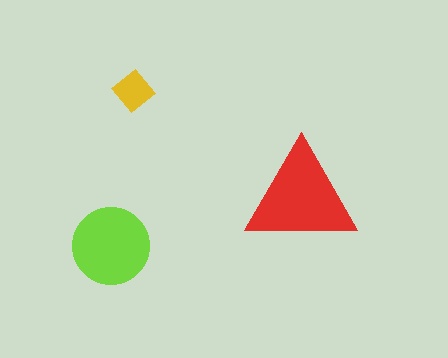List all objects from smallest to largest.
The yellow diamond, the lime circle, the red triangle.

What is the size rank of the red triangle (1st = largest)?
1st.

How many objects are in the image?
There are 3 objects in the image.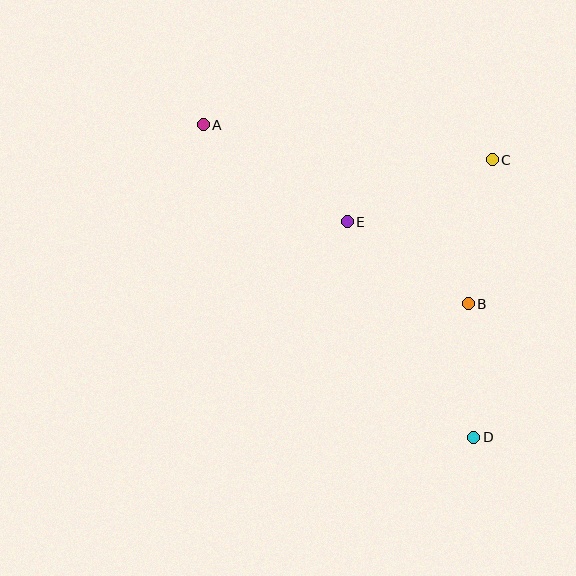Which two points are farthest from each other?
Points A and D are farthest from each other.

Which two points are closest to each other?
Points B and D are closest to each other.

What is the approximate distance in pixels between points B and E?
The distance between B and E is approximately 146 pixels.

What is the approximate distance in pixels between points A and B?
The distance between A and B is approximately 320 pixels.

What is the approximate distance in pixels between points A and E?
The distance between A and E is approximately 174 pixels.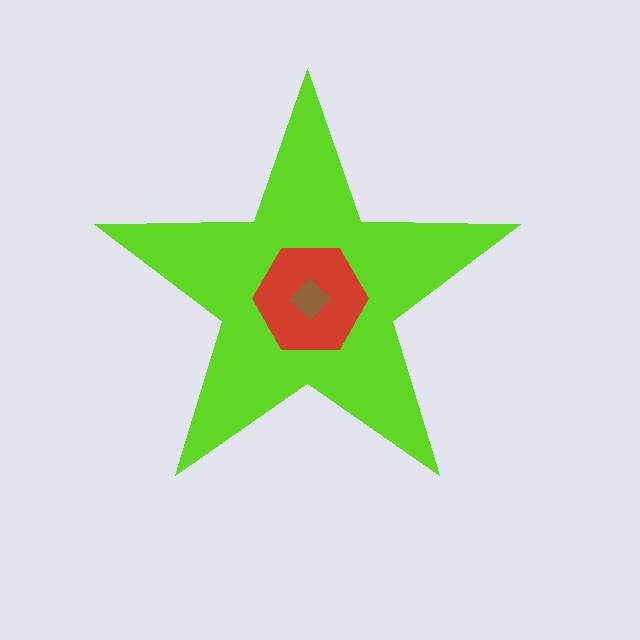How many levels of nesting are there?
3.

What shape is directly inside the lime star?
The red hexagon.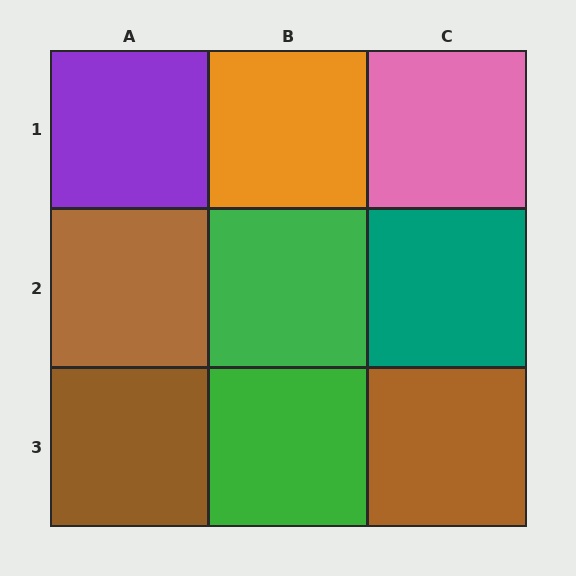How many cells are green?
2 cells are green.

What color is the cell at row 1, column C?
Pink.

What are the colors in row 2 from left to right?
Brown, green, teal.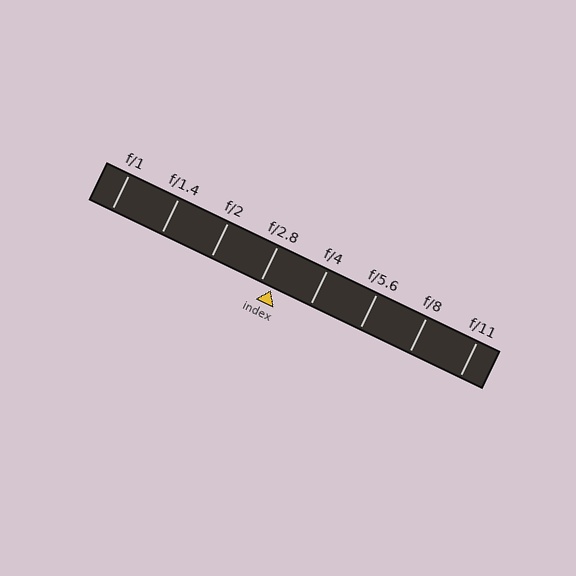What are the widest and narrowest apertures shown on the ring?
The widest aperture shown is f/1 and the narrowest is f/11.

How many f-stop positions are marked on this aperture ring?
There are 8 f-stop positions marked.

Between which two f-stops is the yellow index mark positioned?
The index mark is between f/2.8 and f/4.